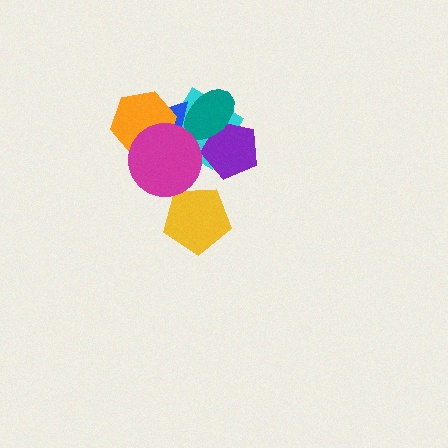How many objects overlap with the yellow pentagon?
0 objects overlap with the yellow pentagon.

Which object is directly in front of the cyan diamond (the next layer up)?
The purple pentagon is directly in front of the cyan diamond.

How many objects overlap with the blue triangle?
4 objects overlap with the blue triangle.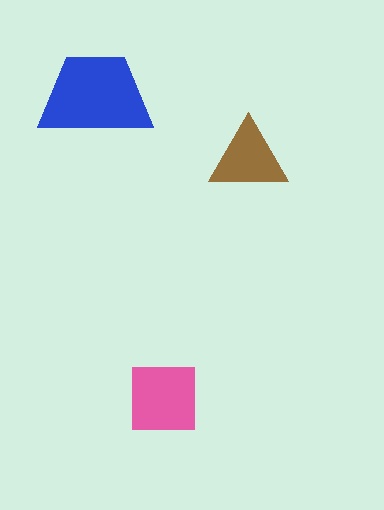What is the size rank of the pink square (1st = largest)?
2nd.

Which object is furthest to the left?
The blue trapezoid is leftmost.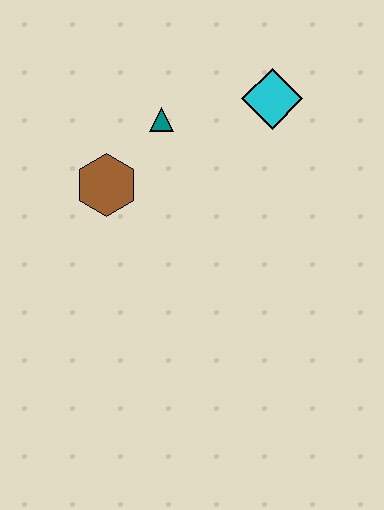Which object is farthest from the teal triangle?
The cyan diamond is farthest from the teal triangle.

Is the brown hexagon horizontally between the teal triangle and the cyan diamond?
No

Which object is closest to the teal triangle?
The brown hexagon is closest to the teal triangle.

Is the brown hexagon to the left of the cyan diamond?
Yes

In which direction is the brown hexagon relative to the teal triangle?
The brown hexagon is below the teal triangle.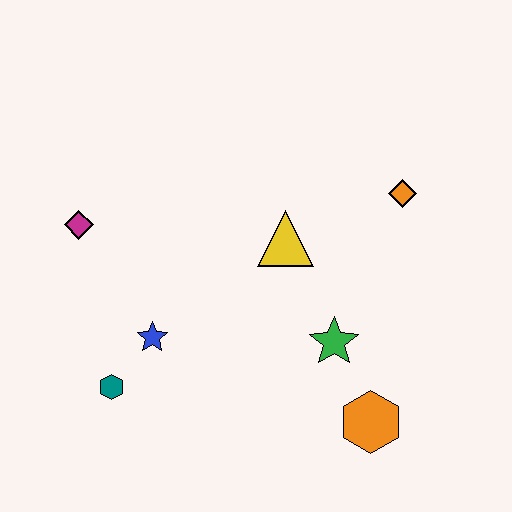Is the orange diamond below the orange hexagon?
No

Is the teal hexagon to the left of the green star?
Yes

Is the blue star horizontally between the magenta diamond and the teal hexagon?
No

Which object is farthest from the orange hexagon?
The magenta diamond is farthest from the orange hexagon.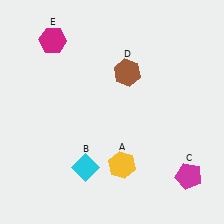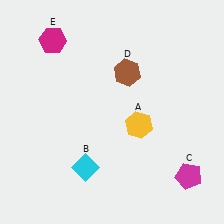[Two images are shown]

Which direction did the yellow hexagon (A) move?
The yellow hexagon (A) moved up.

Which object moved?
The yellow hexagon (A) moved up.